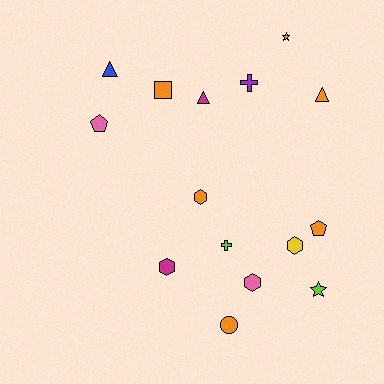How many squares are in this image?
There is 1 square.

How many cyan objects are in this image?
There are no cyan objects.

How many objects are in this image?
There are 15 objects.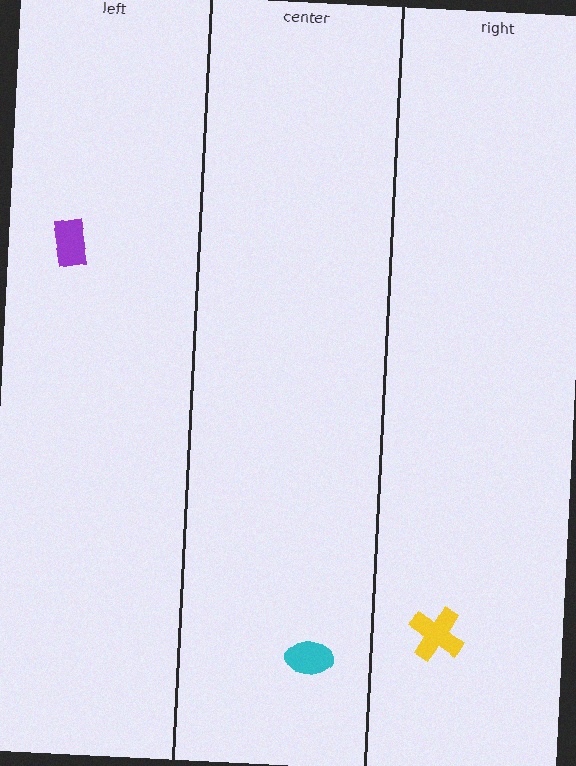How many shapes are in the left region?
1.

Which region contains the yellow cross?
The right region.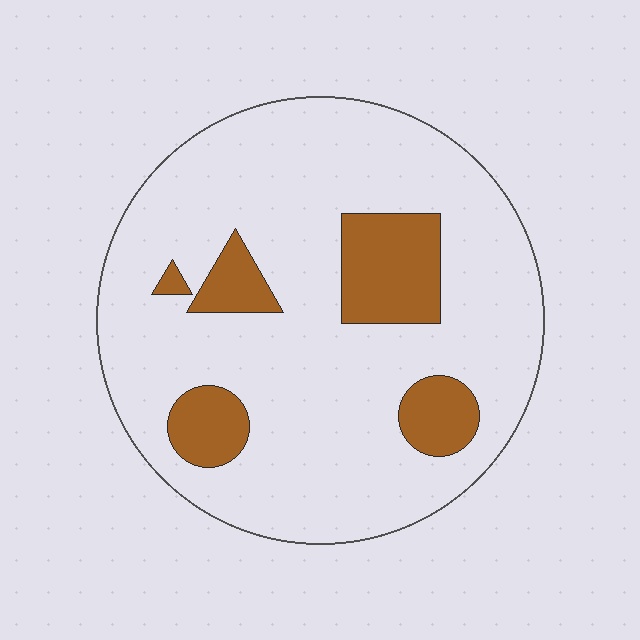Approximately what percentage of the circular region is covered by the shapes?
Approximately 15%.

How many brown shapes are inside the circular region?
5.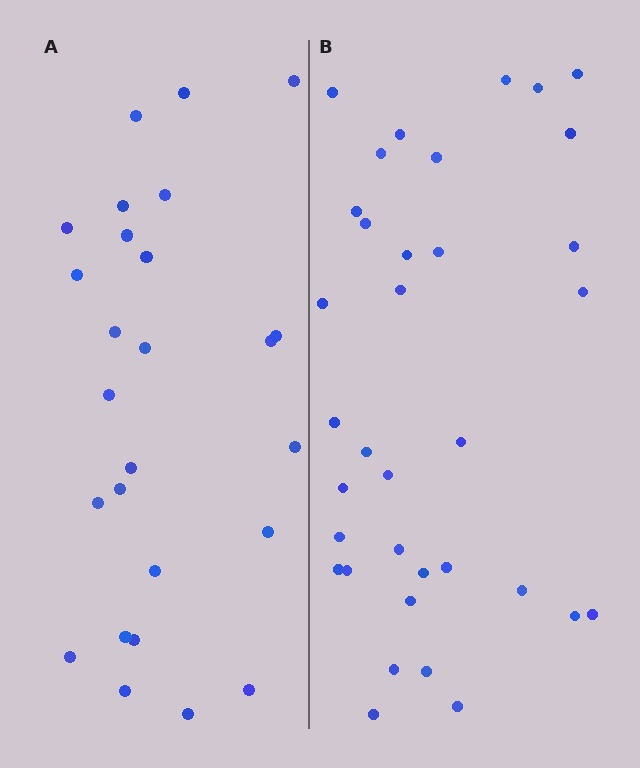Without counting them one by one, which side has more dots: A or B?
Region B (the right region) has more dots.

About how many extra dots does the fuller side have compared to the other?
Region B has roughly 8 or so more dots than region A.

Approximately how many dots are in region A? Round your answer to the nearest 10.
About 30 dots. (The exact count is 26, which rounds to 30.)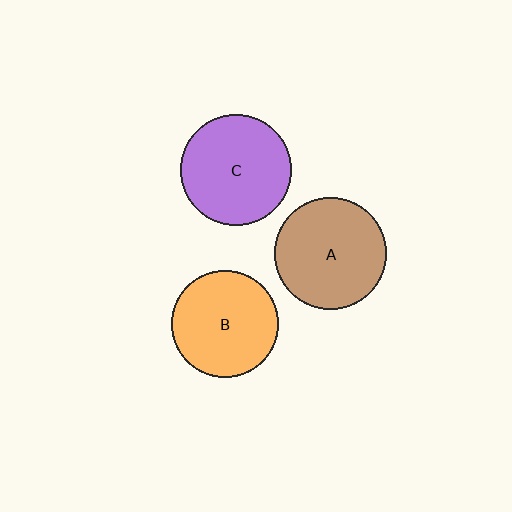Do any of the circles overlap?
No, none of the circles overlap.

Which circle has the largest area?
Circle A (brown).